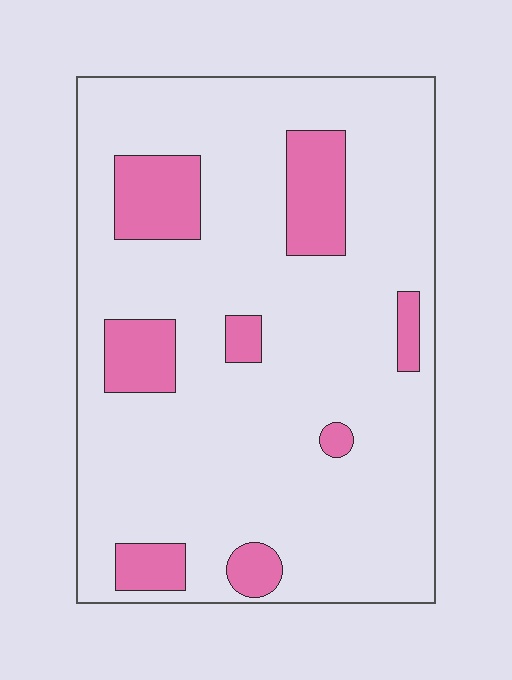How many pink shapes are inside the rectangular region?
8.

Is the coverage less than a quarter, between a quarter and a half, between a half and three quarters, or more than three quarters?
Less than a quarter.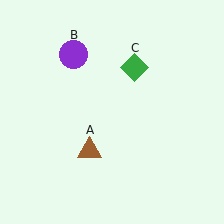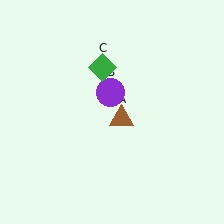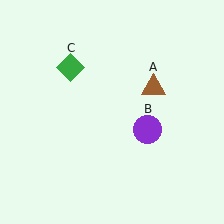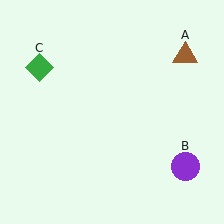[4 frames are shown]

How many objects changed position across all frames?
3 objects changed position: brown triangle (object A), purple circle (object B), green diamond (object C).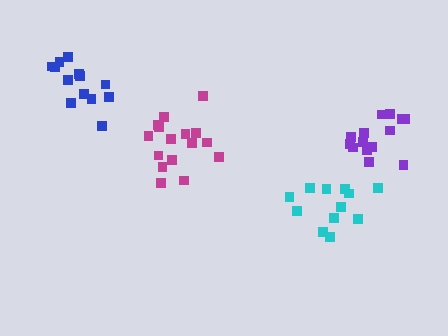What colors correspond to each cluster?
The clusters are colored: magenta, blue, cyan, purple.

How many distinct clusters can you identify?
There are 4 distinct clusters.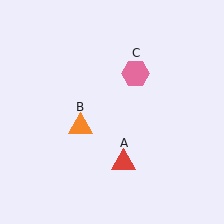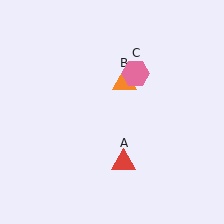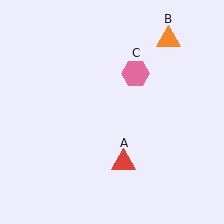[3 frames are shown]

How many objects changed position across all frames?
1 object changed position: orange triangle (object B).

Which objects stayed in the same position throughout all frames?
Red triangle (object A) and pink hexagon (object C) remained stationary.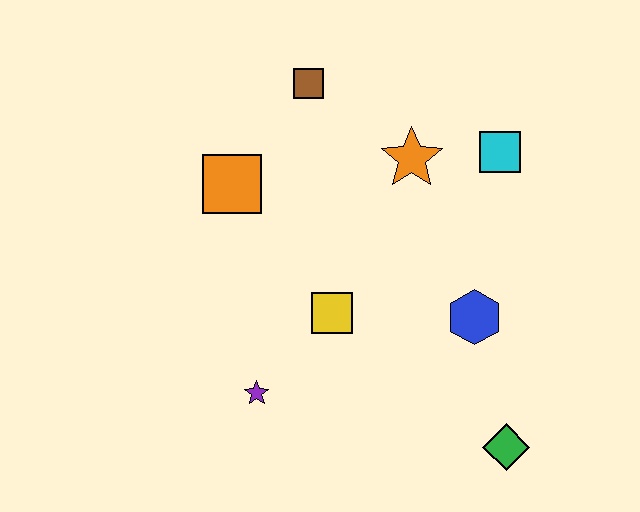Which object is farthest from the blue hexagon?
The brown square is farthest from the blue hexagon.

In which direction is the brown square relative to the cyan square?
The brown square is to the left of the cyan square.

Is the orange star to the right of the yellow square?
Yes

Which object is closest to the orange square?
The brown square is closest to the orange square.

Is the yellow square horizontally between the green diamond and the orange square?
Yes